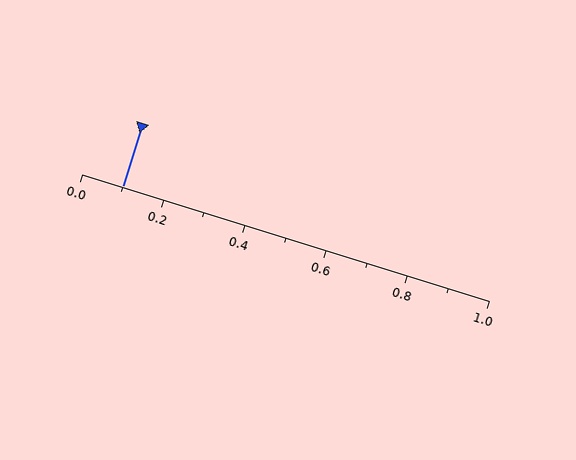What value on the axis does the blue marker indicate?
The marker indicates approximately 0.1.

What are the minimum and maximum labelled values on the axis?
The axis runs from 0.0 to 1.0.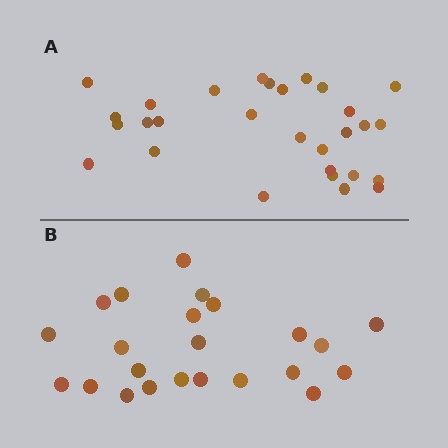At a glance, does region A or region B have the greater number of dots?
Region A (the top region) has more dots.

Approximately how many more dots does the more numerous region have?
Region A has about 6 more dots than region B.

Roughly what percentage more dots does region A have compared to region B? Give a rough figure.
About 25% more.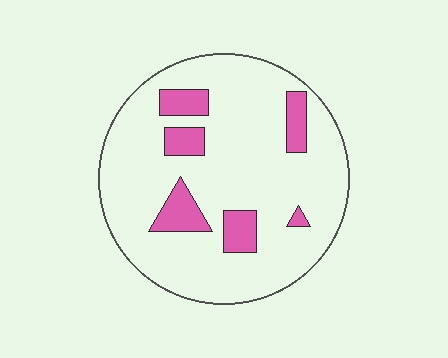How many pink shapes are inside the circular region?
6.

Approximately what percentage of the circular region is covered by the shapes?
Approximately 15%.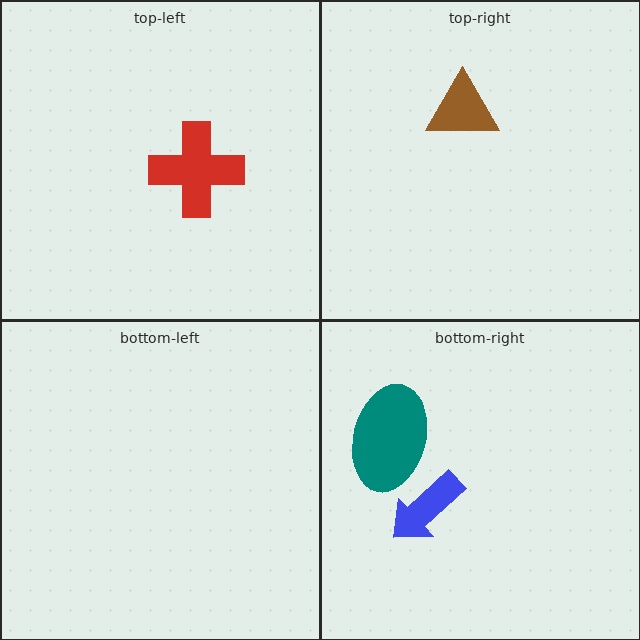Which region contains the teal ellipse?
The bottom-right region.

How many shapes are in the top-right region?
1.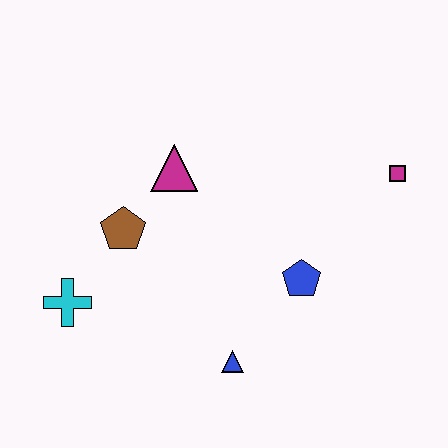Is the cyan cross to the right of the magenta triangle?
No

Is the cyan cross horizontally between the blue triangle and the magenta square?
No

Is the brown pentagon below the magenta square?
Yes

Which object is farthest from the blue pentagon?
The cyan cross is farthest from the blue pentagon.